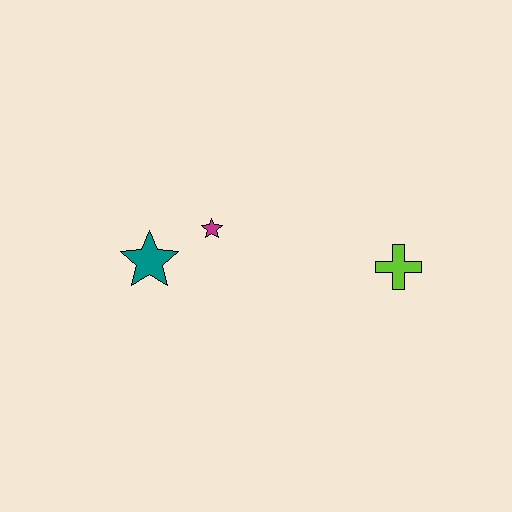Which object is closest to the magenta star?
The teal star is closest to the magenta star.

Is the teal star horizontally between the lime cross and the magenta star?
No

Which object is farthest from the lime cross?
The teal star is farthest from the lime cross.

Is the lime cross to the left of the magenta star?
No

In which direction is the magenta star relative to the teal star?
The magenta star is to the right of the teal star.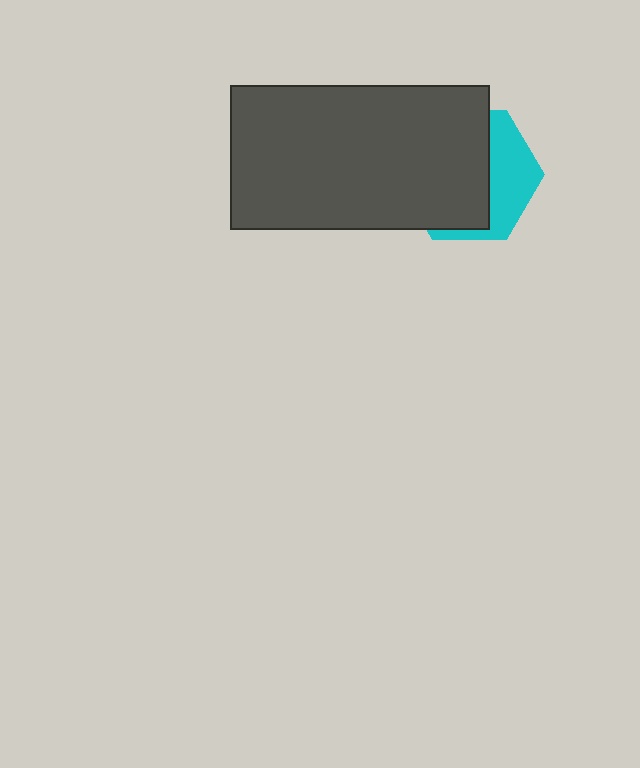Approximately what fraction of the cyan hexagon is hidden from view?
Roughly 64% of the cyan hexagon is hidden behind the dark gray rectangle.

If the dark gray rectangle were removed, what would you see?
You would see the complete cyan hexagon.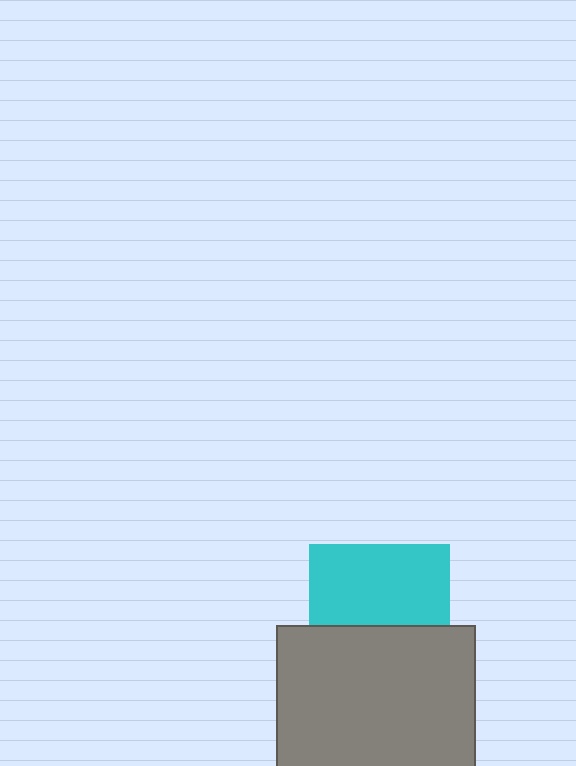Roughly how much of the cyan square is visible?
About half of it is visible (roughly 58%).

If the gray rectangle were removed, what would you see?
You would see the complete cyan square.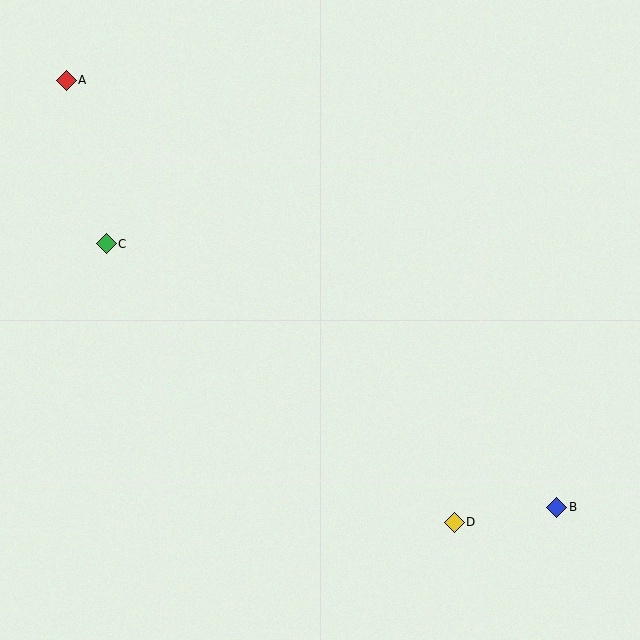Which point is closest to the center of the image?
Point C at (106, 244) is closest to the center.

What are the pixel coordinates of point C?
Point C is at (106, 244).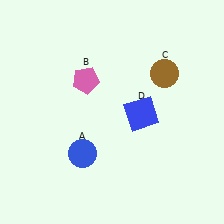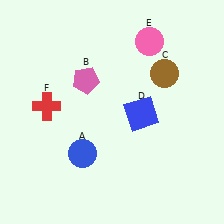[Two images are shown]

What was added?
A pink circle (E), a red cross (F) were added in Image 2.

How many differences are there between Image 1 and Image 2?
There are 2 differences between the two images.